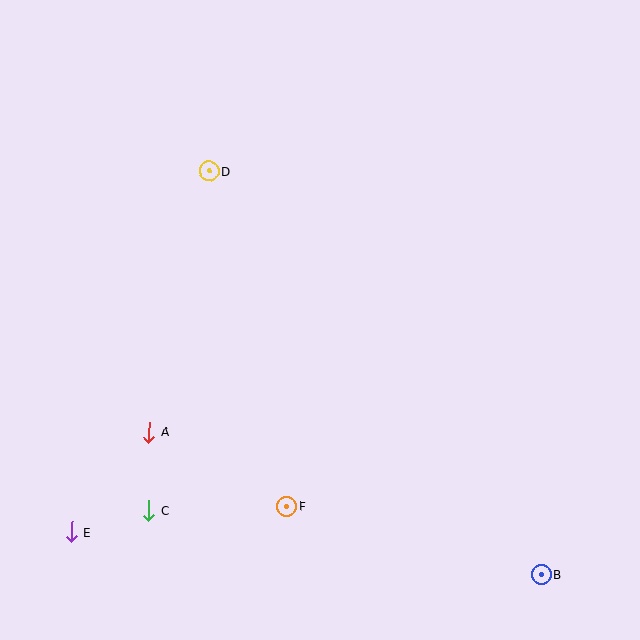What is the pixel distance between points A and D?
The distance between A and D is 268 pixels.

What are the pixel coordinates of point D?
Point D is at (209, 171).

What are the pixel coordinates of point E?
Point E is at (72, 532).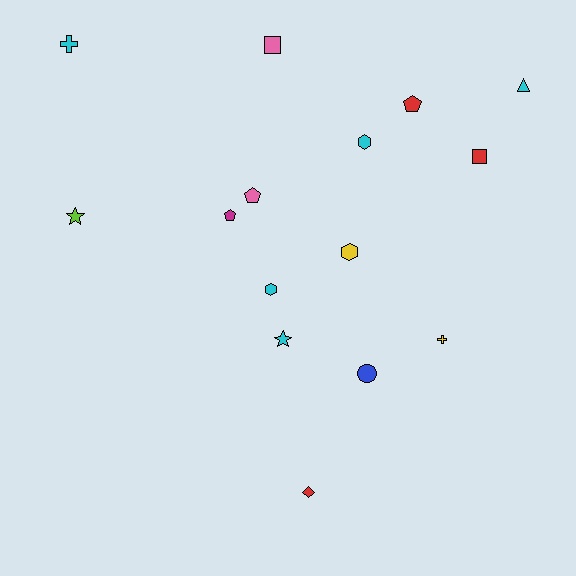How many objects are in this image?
There are 15 objects.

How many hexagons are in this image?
There are 3 hexagons.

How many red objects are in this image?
There are 3 red objects.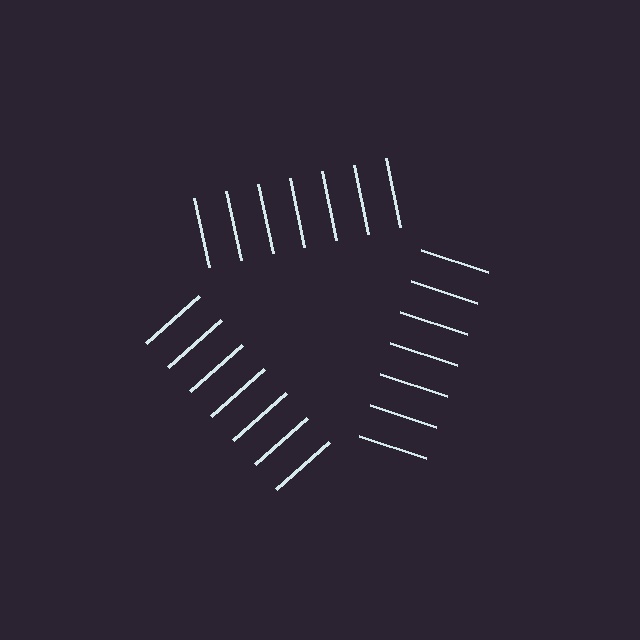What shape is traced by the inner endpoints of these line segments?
An illusory triangle — the line segments terminate on its edges but no continuous stroke is drawn.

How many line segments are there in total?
21 — 7 along each of the 3 edges.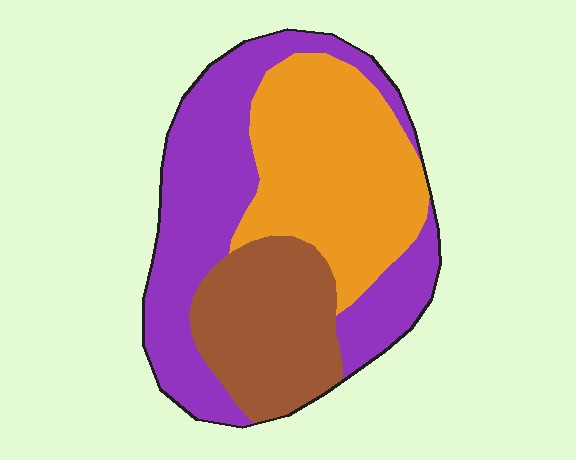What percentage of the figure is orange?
Orange takes up between a third and a half of the figure.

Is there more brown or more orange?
Orange.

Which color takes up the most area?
Purple, at roughly 40%.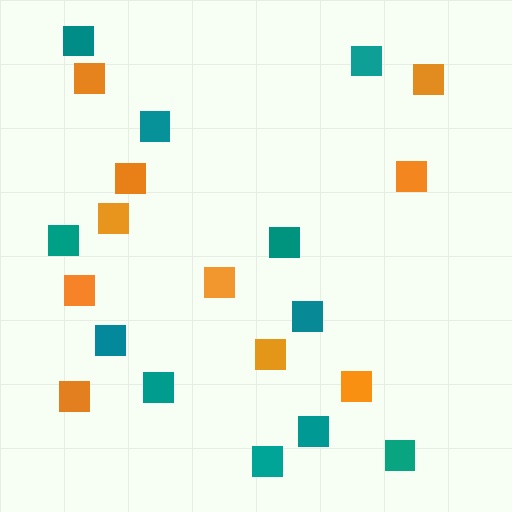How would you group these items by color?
There are 2 groups: one group of teal squares (11) and one group of orange squares (10).